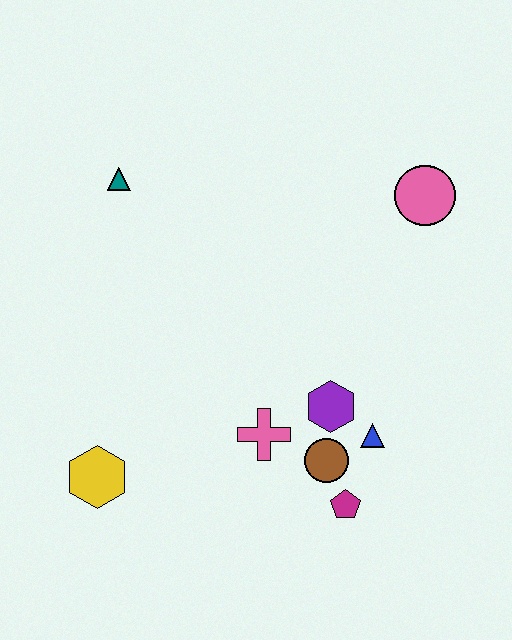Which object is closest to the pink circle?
The purple hexagon is closest to the pink circle.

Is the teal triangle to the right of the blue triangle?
No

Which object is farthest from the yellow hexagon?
The pink circle is farthest from the yellow hexagon.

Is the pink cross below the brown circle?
No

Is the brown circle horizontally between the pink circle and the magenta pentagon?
No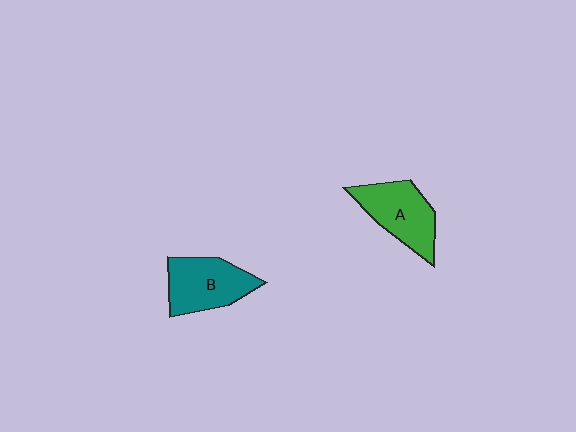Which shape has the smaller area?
Shape A (green).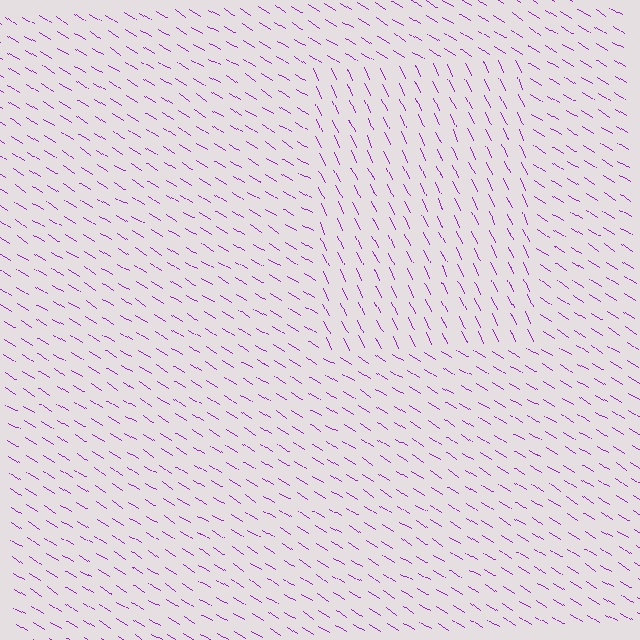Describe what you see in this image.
The image is filled with small purple line segments. A rectangle region in the image has lines oriented differently from the surrounding lines, creating a visible texture boundary.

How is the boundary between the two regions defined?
The boundary is defined purely by a change in line orientation (approximately 33 degrees difference). All lines are the same color and thickness.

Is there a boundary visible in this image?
Yes, there is a texture boundary formed by a change in line orientation.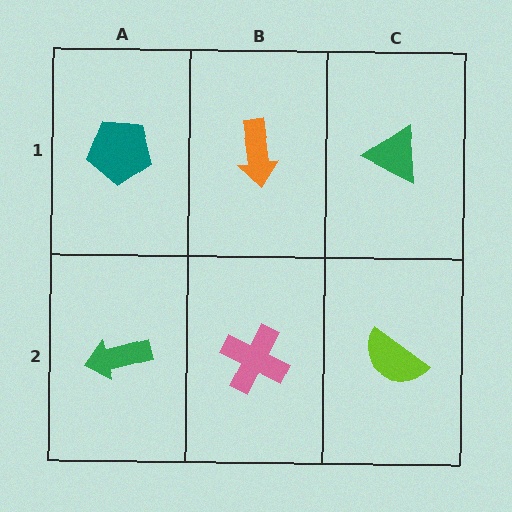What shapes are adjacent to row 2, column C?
A green triangle (row 1, column C), a pink cross (row 2, column B).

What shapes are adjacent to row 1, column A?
A green arrow (row 2, column A), an orange arrow (row 1, column B).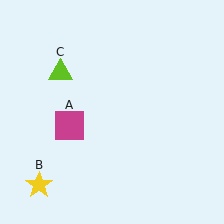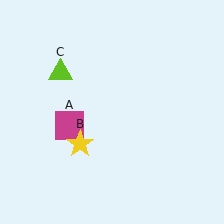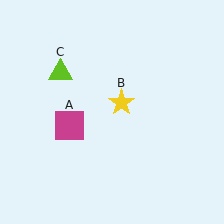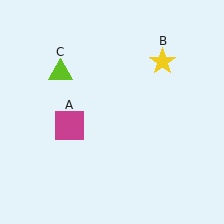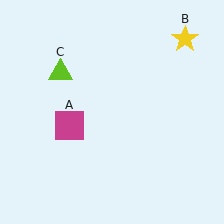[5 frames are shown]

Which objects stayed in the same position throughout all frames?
Magenta square (object A) and lime triangle (object C) remained stationary.